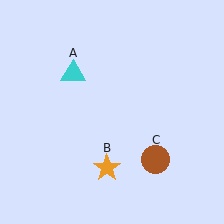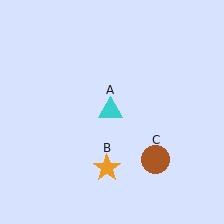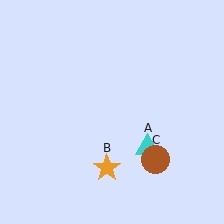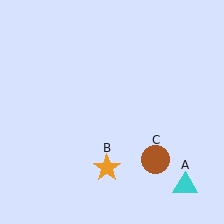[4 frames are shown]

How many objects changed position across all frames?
1 object changed position: cyan triangle (object A).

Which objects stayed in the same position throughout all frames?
Orange star (object B) and brown circle (object C) remained stationary.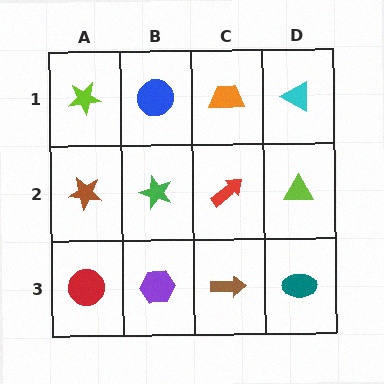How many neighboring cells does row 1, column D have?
2.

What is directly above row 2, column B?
A blue circle.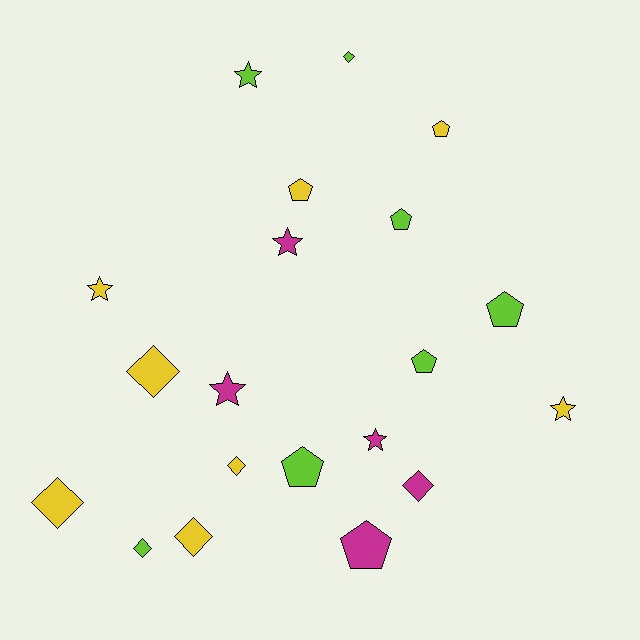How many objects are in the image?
There are 20 objects.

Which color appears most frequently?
Yellow, with 8 objects.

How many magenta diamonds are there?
There is 1 magenta diamond.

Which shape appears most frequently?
Diamond, with 7 objects.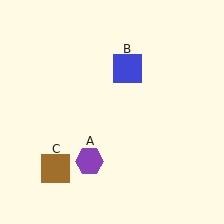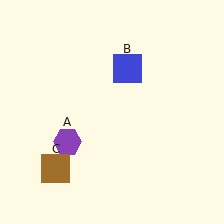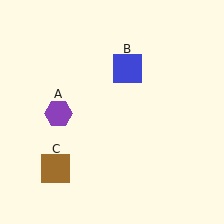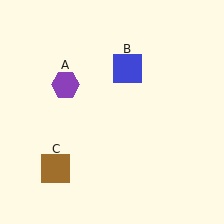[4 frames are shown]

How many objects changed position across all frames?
1 object changed position: purple hexagon (object A).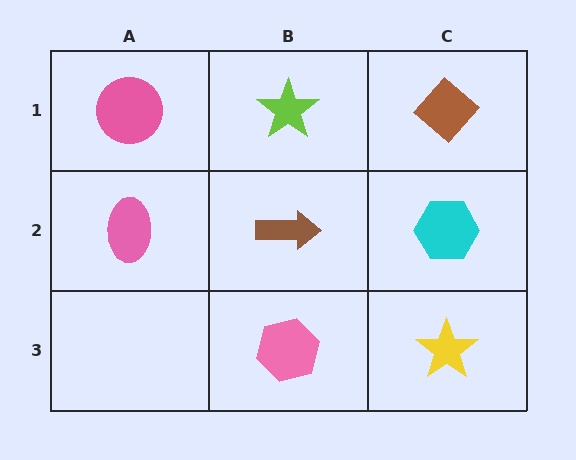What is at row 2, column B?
A brown arrow.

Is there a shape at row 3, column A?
No, that cell is empty.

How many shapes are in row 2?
3 shapes.